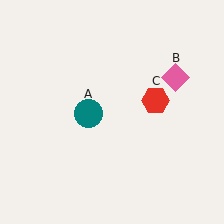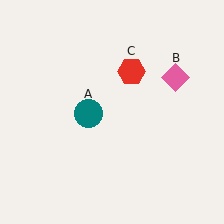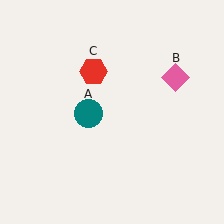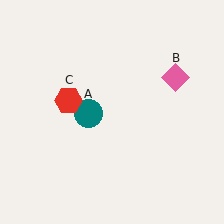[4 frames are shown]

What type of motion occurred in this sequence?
The red hexagon (object C) rotated counterclockwise around the center of the scene.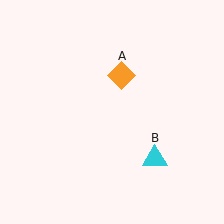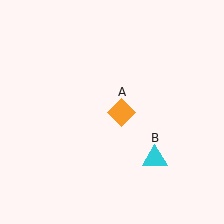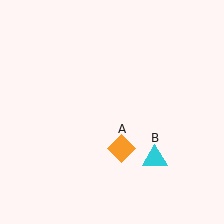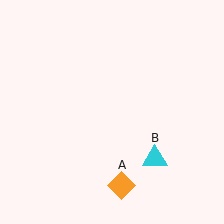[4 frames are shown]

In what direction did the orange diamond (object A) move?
The orange diamond (object A) moved down.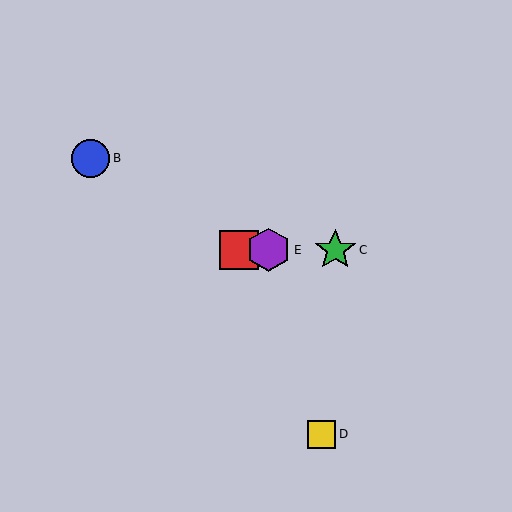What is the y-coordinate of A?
Object A is at y≈250.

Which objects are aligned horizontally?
Objects A, C, E are aligned horizontally.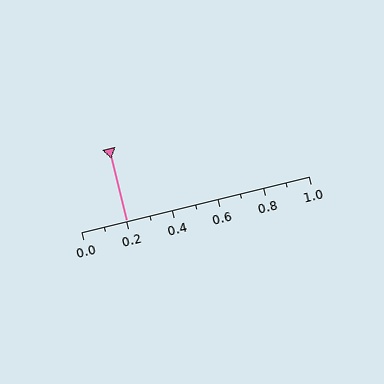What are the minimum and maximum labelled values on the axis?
The axis runs from 0.0 to 1.0.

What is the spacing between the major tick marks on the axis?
The major ticks are spaced 0.2 apart.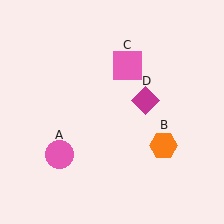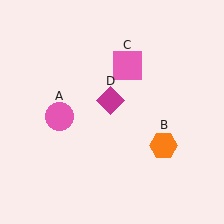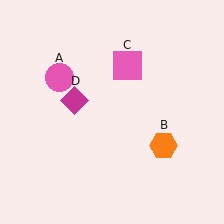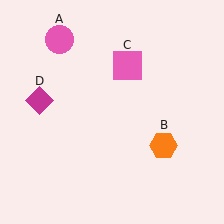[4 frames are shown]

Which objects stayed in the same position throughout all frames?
Orange hexagon (object B) and pink square (object C) remained stationary.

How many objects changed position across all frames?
2 objects changed position: pink circle (object A), magenta diamond (object D).